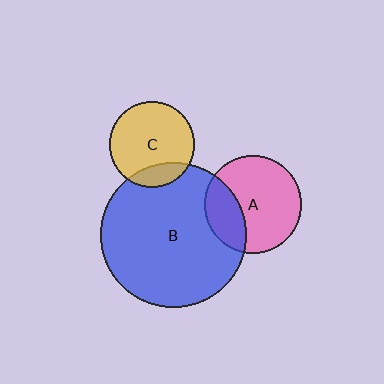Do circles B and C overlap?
Yes.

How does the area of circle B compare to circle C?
Approximately 2.9 times.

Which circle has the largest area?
Circle B (blue).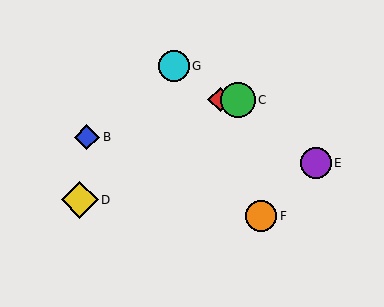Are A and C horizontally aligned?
Yes, both are at y≈100.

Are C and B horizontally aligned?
No, C is at y≈100 and B is at y≈137.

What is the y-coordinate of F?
Object F is at y≈216.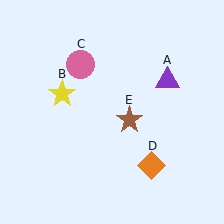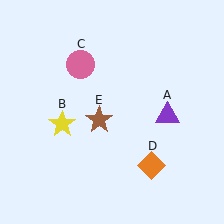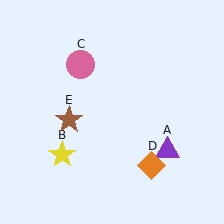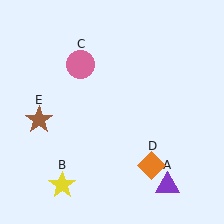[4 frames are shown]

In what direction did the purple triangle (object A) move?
The purple triangle (object A) moved down.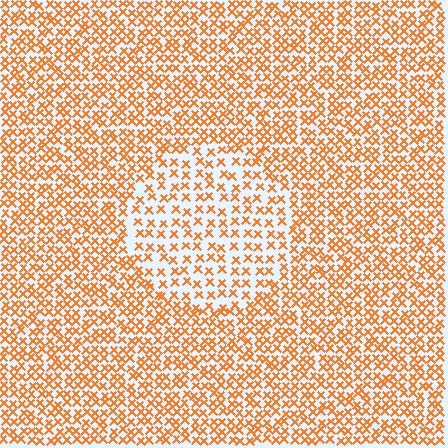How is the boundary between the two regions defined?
The boundary is defined by a change in element density (approximately 1.8x ratio). All elements are the same color, size, and shape.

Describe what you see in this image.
The image contains small orange elements arranged at two different densities. A circle-shaped region is visible where the elements are less densely packed than the surrounding area.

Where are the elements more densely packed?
The elements are more densely packed outside the circle boundary.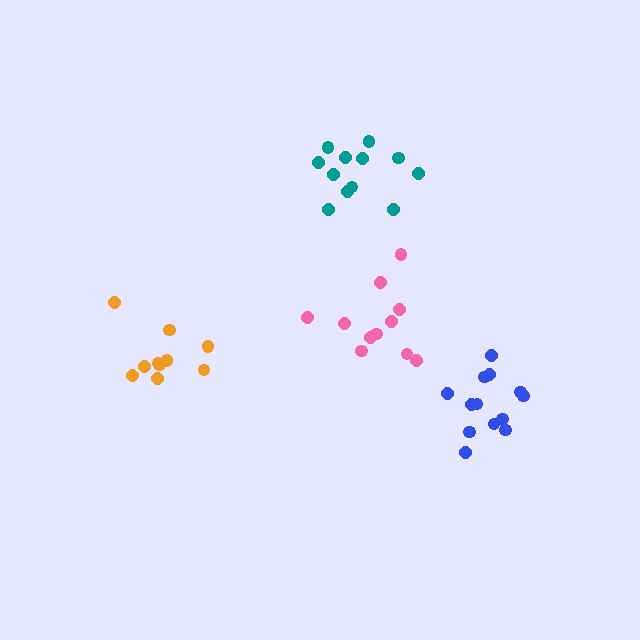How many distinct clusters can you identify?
There are 4 distinct clusters.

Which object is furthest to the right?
The blue cluster is rightmost.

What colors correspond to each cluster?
The clusters are colored: blue, pink, orange, teal.